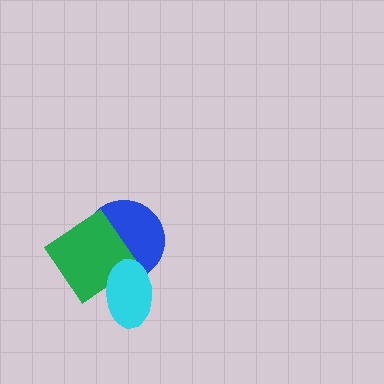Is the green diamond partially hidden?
Yes, it is partially covered by another shape.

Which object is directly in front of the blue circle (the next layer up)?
The green diamond is directly in front of the blue circle.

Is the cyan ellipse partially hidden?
No, no other shape covers it.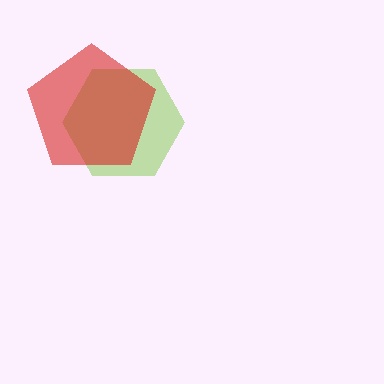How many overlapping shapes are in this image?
There are 2 overlapping shapes in the image.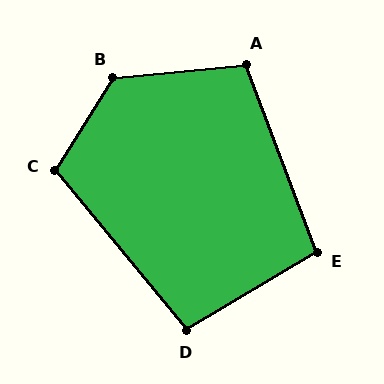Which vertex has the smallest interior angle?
D, at approximately 98 degrees.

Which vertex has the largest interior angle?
B, at approximately 128 degrees.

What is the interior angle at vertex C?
Approximately 109 degrees (obtuse).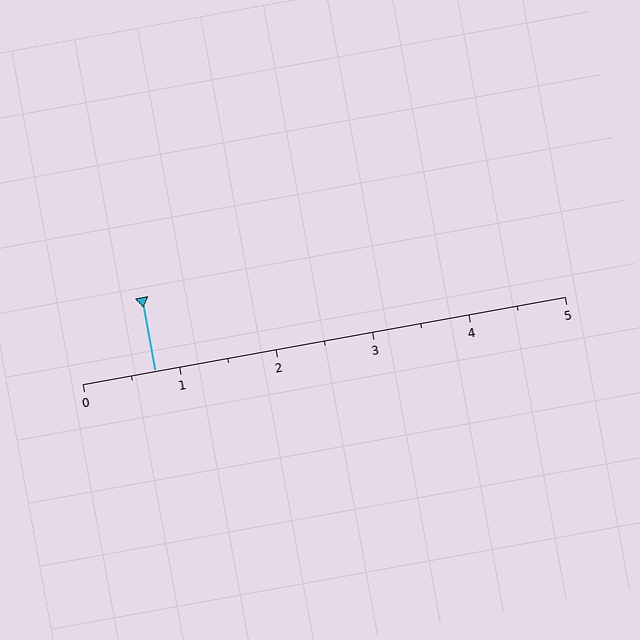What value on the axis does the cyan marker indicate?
The marker indicates approximately 0.8.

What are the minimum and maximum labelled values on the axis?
The axis runs from 0 to 5.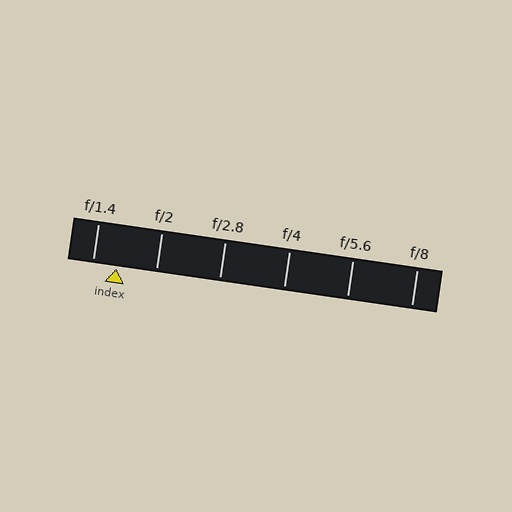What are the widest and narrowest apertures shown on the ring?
The widest aperture shown is f/1.4 and the narrowest is f/8.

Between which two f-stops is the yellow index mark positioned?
The index mark is between f/1.4 and f/2.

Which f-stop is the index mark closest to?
The index mark is closest to f/1.4.